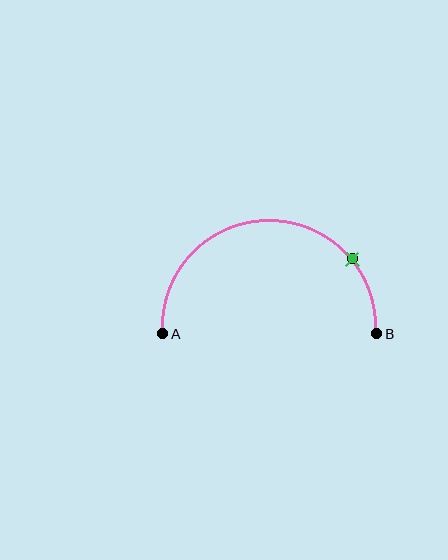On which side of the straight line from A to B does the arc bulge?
The arc bulges above the straight line connecting A and B.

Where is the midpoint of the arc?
The arc midpoint is the point on the curve farthest from the straight line joining A and B. It sits above that line.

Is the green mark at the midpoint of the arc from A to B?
No. The green mark lies on the arc but is closer to endpoint B. The arc midpoint would be at the point on the curve equidistant along the arc from both A and B.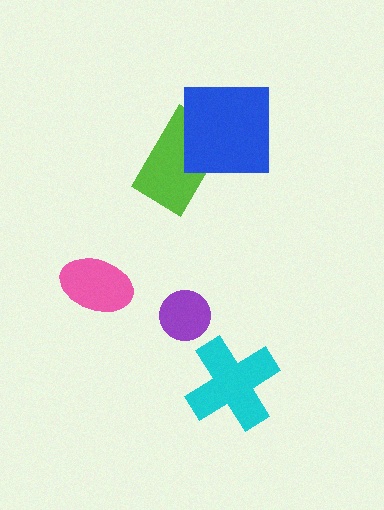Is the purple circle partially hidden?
No, no other shape covers it.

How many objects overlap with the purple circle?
0 objects overlap with the purple circle.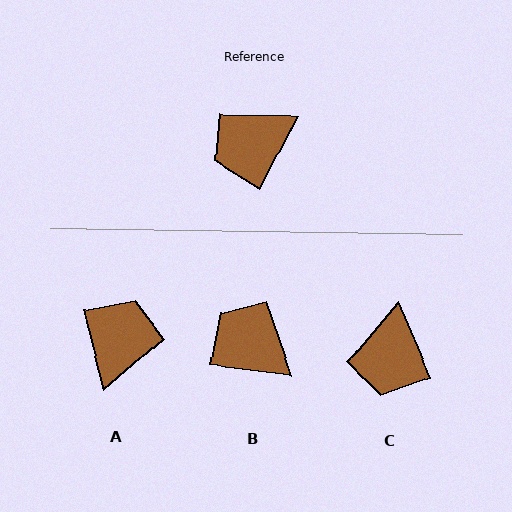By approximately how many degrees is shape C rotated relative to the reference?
Approximately 51 degrees counter-clockwise.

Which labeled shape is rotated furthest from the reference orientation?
A, about 138 degrees away.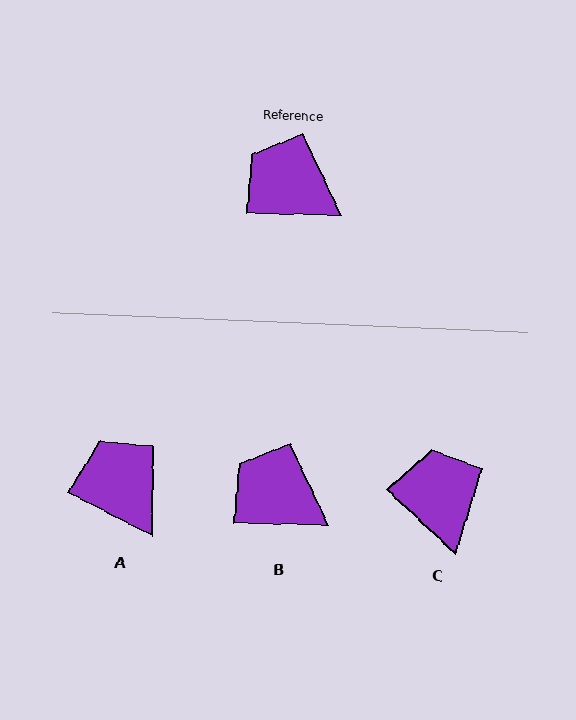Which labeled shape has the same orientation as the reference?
B.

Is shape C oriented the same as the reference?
No, it is off by about 43 degrees.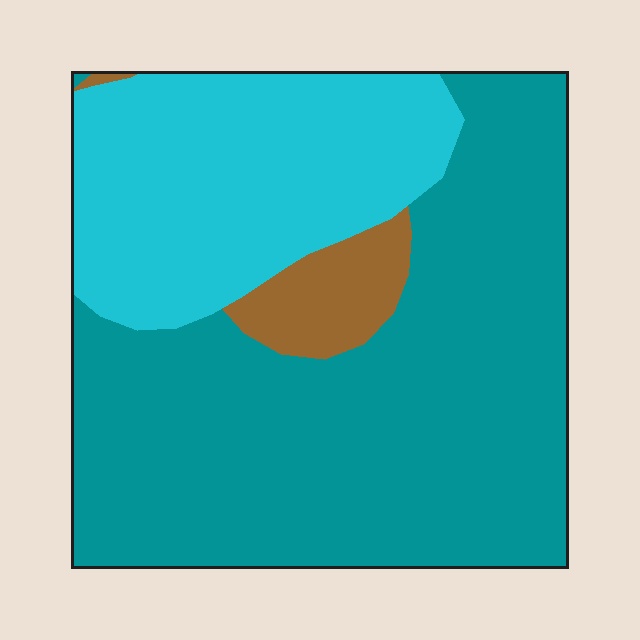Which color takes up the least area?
Brown, at roughly 5%.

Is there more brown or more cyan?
Cyan.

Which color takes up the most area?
Teal, at roughly 65%.